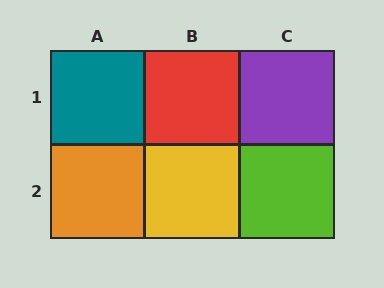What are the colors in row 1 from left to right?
Teal, red, purple.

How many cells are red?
1 cell is red.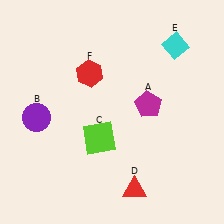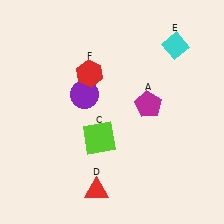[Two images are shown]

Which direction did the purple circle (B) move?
The purple circle (B) moved right.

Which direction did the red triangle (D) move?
The red triangle (D) moved left.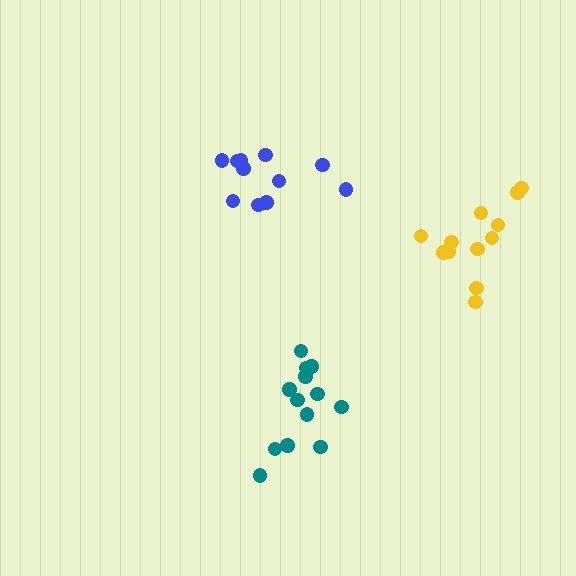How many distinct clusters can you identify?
There are 3 distinct clusters.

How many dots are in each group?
Group 1: 11 dots, Group 2: 13 dots, Group 3: 13 dots (37 total).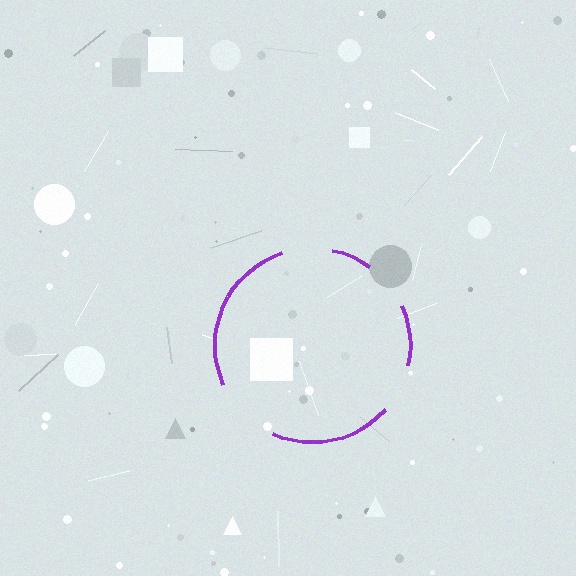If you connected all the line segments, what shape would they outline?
They would outline a circle.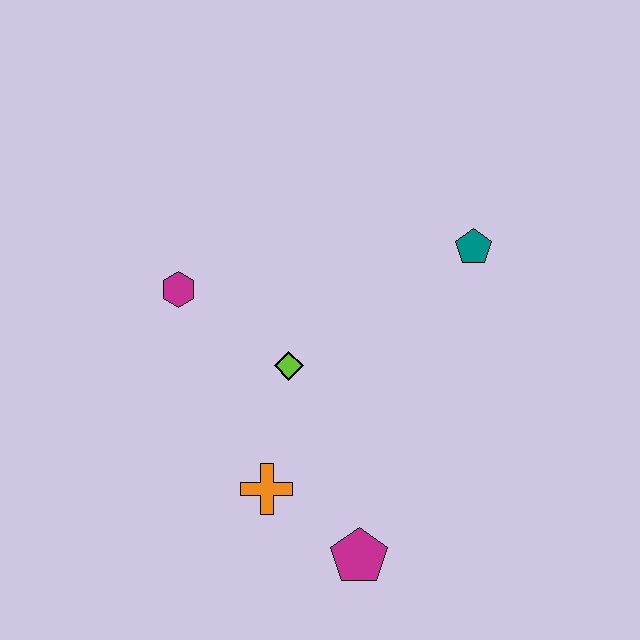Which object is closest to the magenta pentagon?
The orange cross is closest to the magenta pentagon.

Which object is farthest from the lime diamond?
The teal pentagon is farthest from the lime diamond.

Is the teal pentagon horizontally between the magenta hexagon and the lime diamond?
No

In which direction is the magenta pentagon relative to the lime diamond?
The magenta pentagon is below the lime diamond.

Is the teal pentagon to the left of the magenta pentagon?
No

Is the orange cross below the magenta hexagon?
Yes